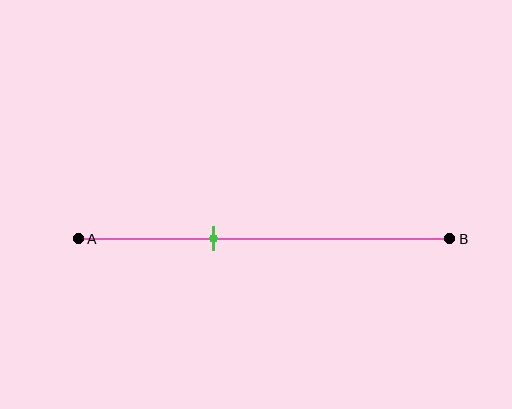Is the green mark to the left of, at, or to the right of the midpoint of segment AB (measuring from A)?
The green mark is to the left of the midpoint of segment AB.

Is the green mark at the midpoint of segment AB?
No, the mark is at about 35% from A, not at the 50% midpoint.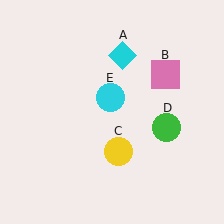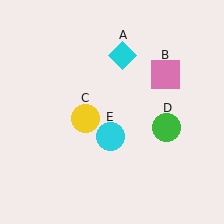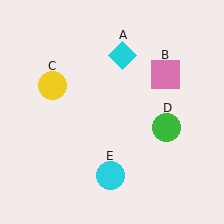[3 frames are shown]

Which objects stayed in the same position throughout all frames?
Cyan diamond (object A) and pink square (object B) and green circle (object D) remained stationary.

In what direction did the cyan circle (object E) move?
The cyan circle (object E) moved down.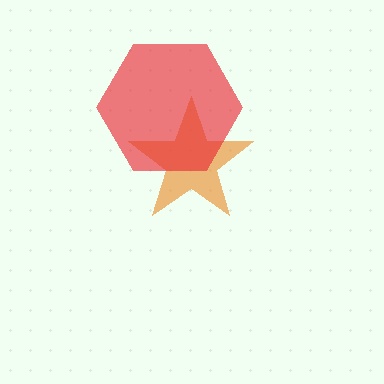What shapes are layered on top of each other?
The layered shapes are: an orange star, a red hexagon.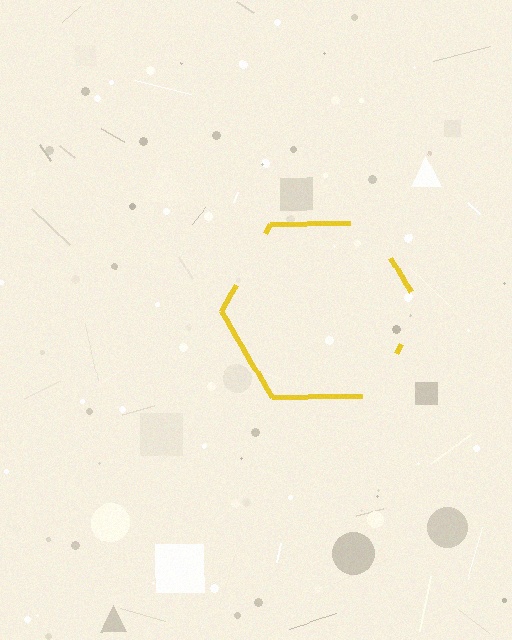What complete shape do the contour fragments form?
The contour fragments form a hexagon.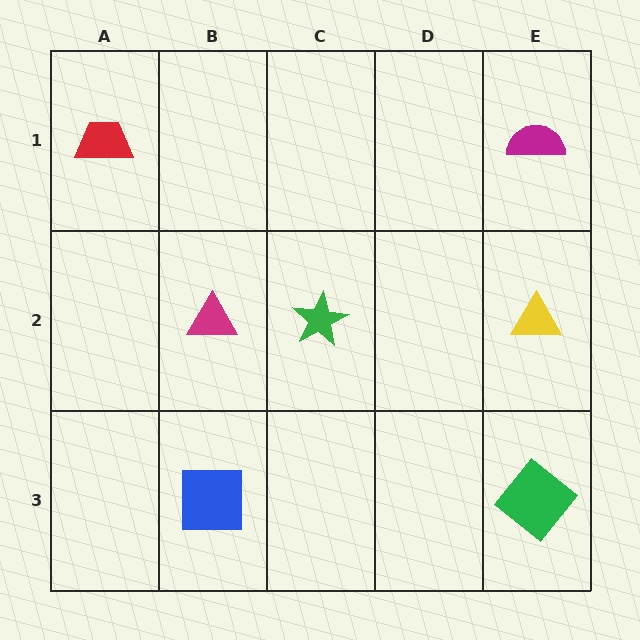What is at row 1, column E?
A magenta semicircle.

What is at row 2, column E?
A yellow triangle.